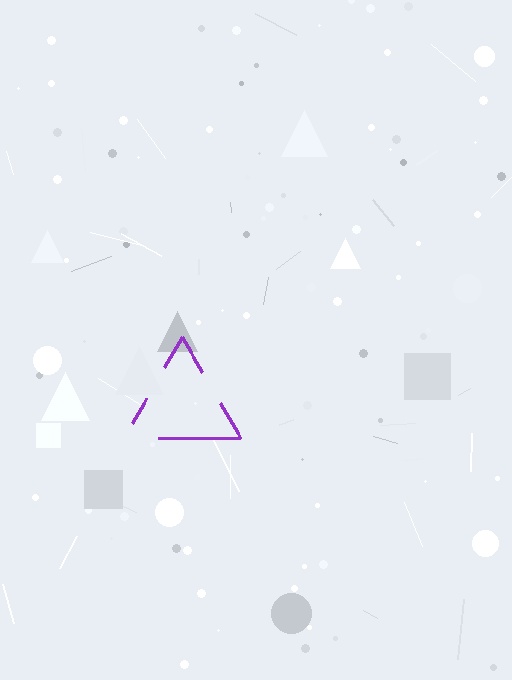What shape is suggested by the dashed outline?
The dashed outline suggests a triangle.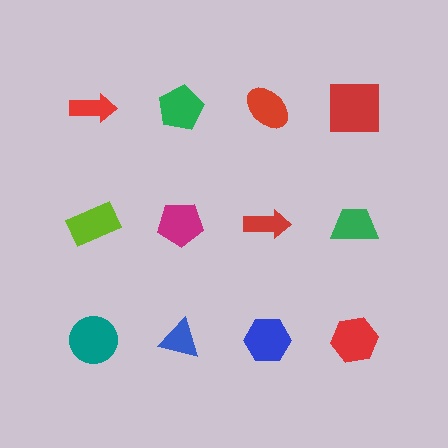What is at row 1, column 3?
A red ellipse.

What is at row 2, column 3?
A red arrow.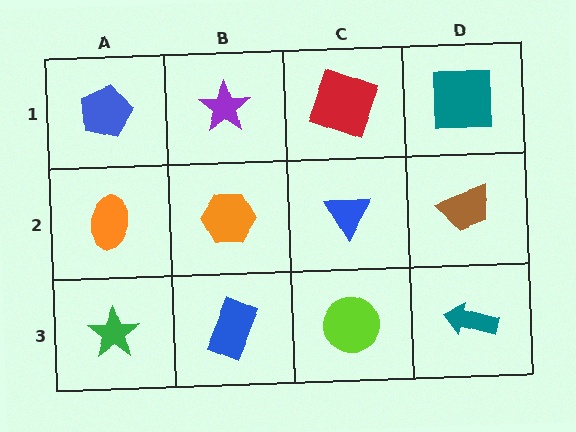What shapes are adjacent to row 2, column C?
A red square (row 1, column C), a lime circle (row 3, column C), an orange hexagon (row 2, column B), a brown trapezoid (row 2, column D).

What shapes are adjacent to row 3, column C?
A blue triangle (row 2, column C), a blue rectangle (row 3, column B), a teal arrow (row 3, column D).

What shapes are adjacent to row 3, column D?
A brown trapezoid (row 2, column D), a lime circle (row 3, column C).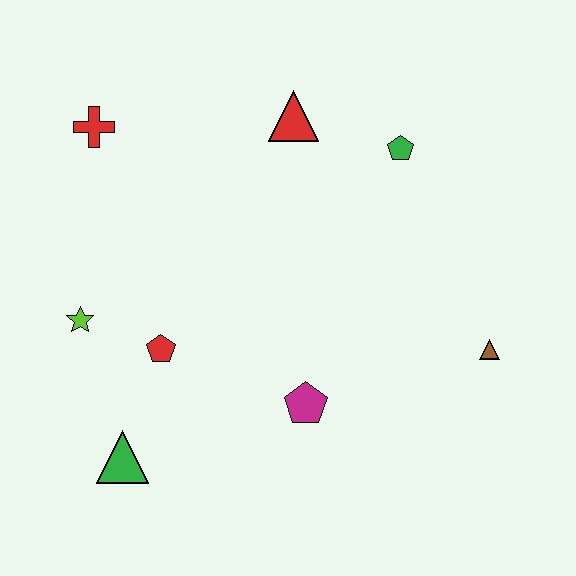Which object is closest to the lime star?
The red pentagon is closest to the lime star.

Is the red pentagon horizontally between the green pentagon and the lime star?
Yes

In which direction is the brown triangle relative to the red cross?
The brown triangle is to the right of the red cross.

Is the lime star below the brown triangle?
No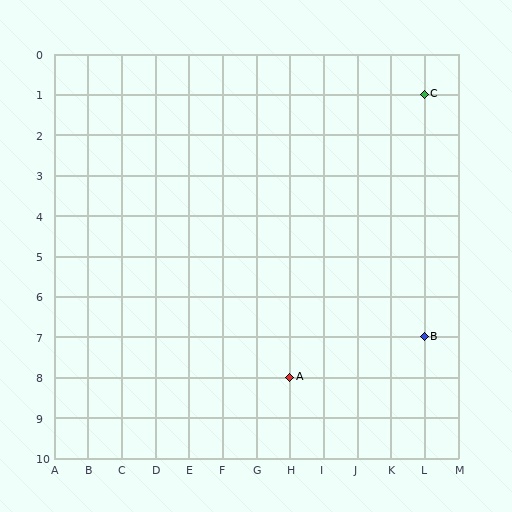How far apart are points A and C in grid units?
Points A and C are 4 columns and 7 rows apart (about 8.1 grid units diagonally).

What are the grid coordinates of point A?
Point A is at grid coordinates (H, 8).